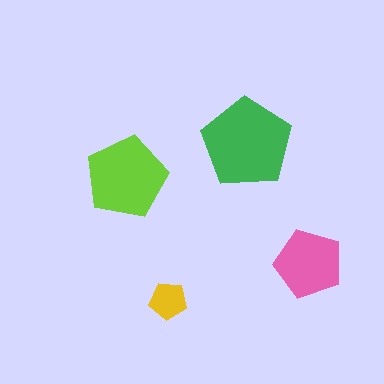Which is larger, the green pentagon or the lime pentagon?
The green one.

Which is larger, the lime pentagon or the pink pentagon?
The lime one.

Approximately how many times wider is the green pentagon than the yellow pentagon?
About 2.5 times wider.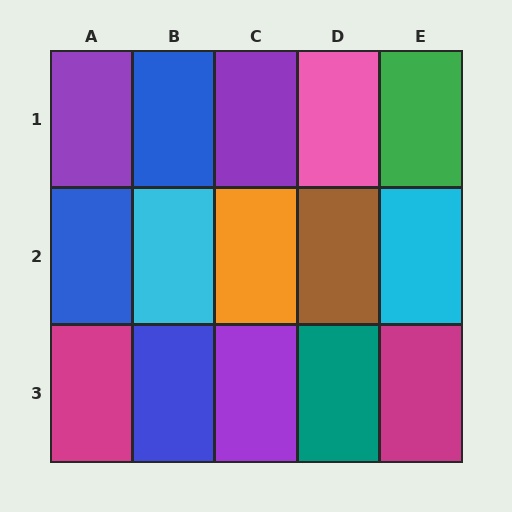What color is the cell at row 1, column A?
Purple.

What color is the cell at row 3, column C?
Purple.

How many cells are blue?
3 cells are blue.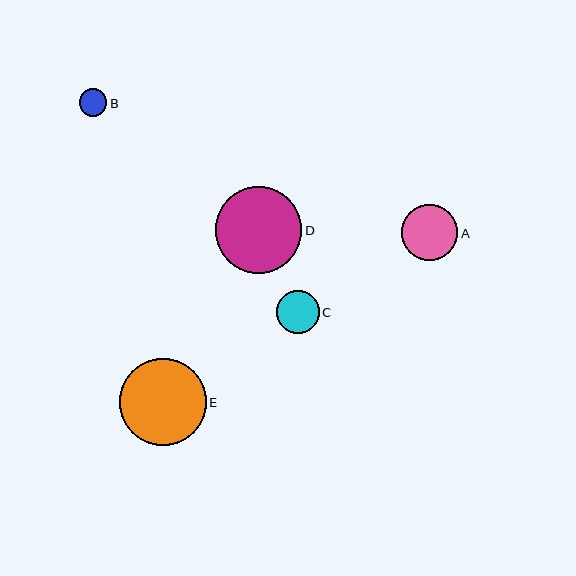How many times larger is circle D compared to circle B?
Circle D is approximately 3.1 times the size of circle B.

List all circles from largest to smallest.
From largest to smallest: E, D, A, C, B.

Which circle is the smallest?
Circle B is the smallest with a size of approximately 28 pixels.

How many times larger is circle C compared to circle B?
Circle C is approximately 1.5 times the size of circle B.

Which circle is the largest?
Circle E is the largest with a size of approximately 87 pixels.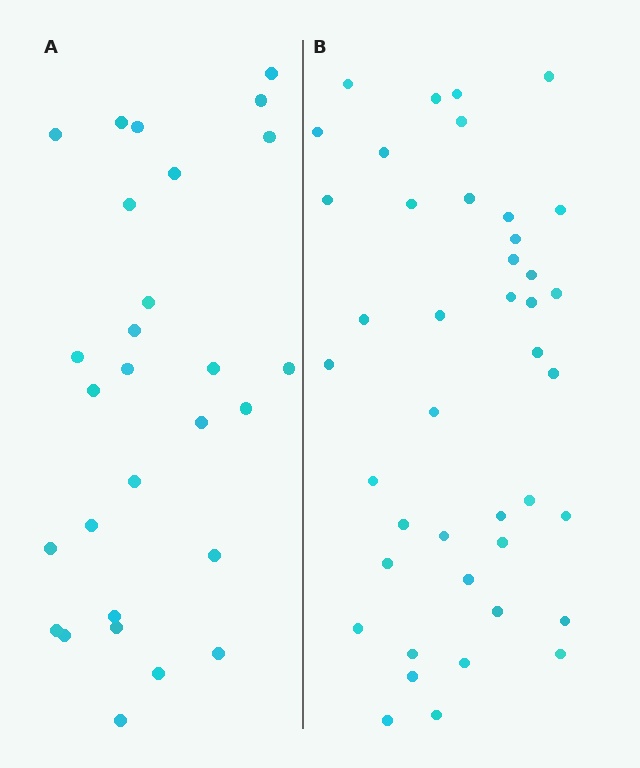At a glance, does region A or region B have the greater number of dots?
Region B (the right region) has more dots.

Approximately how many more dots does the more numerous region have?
Region B has approximately 15 more dots than region A.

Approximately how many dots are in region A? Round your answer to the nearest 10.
About 30 dots. (The exact count is 28, which rounds to 30.)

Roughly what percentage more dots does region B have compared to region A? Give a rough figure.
About 50% more.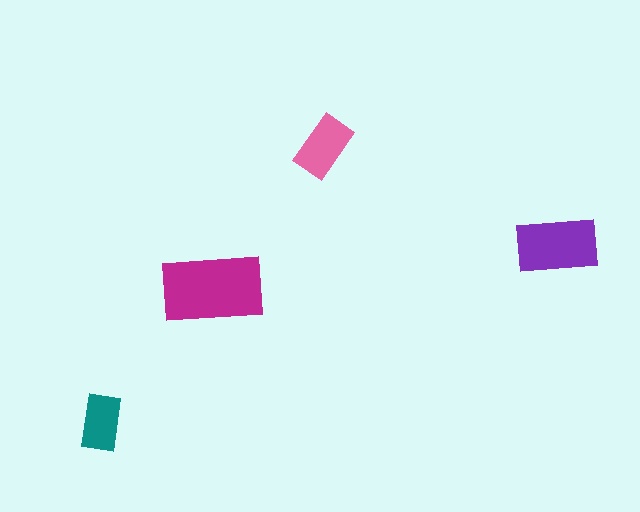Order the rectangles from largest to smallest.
the magenta one, the purple one, the pink one, the teal one.